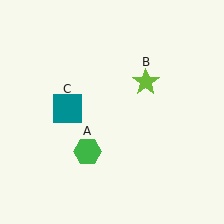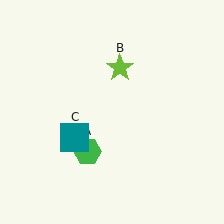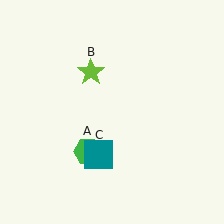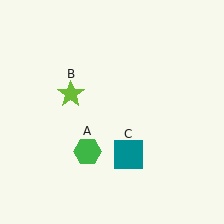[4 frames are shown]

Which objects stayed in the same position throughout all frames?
Green hexagon (object A) remained stationary.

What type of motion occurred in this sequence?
The lime star (object B), teal square (object C) rotated counterclockwise around the center of the scene.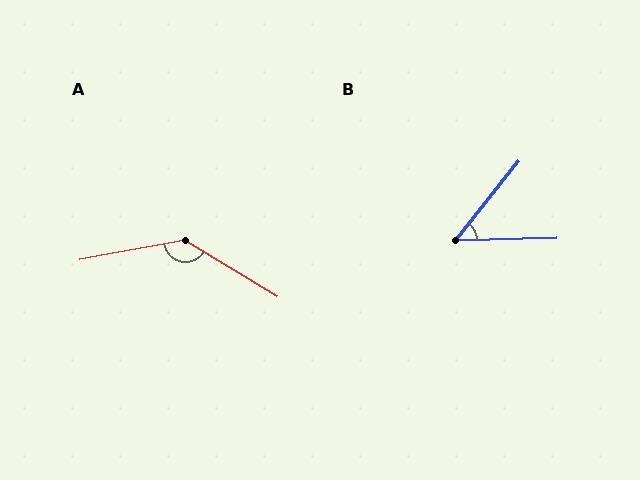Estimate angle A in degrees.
Approximately 138 degrees.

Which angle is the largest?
A, at approximately 138 degrees.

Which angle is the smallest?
B, at approximately 50 degrees.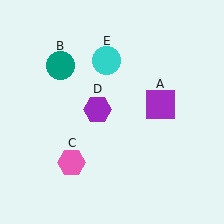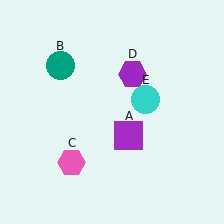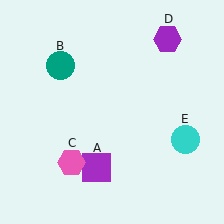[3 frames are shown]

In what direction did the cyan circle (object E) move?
The cyan circle (object E) moved down and to the right.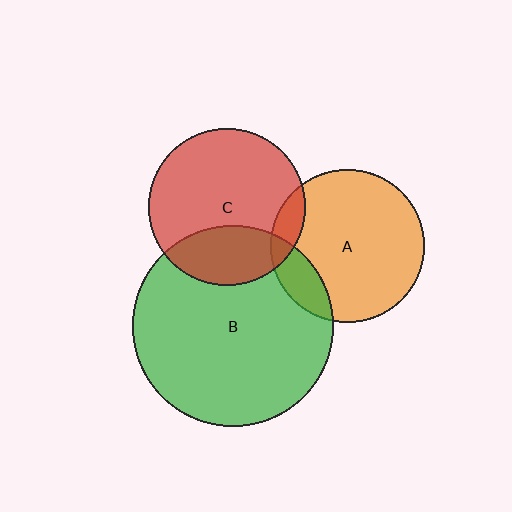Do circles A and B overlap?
Yes.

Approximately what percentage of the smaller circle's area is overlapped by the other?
Approximately 15%.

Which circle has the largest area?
Circle B (green).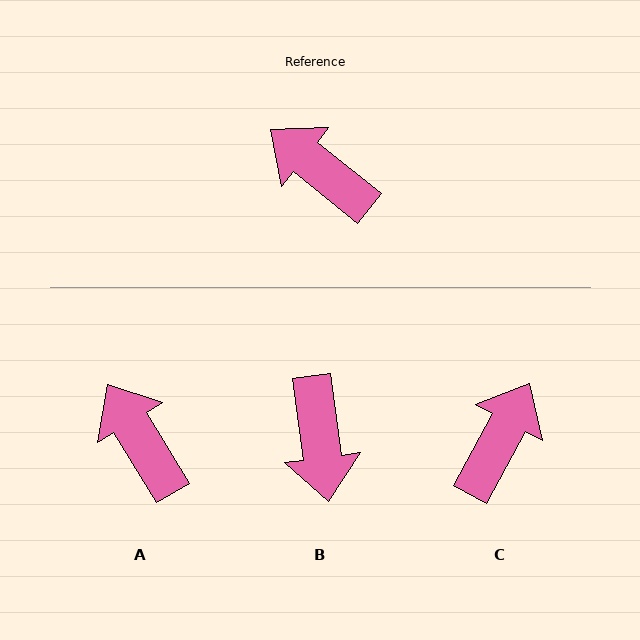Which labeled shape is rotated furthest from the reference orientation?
B, about 136 degrees away.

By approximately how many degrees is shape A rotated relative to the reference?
Approximately 20 degrees clockwise.